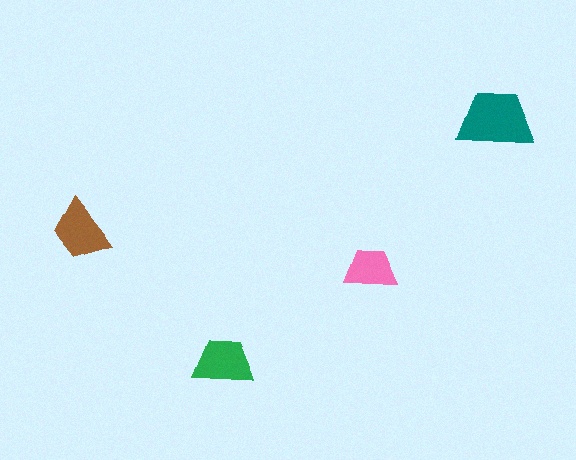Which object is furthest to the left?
The brown trapezoid is leftmost.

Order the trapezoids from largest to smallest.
the teal one, the brown one, the green one, the pink one.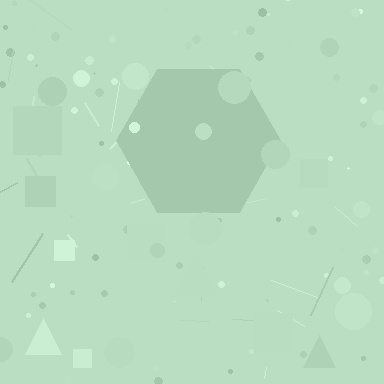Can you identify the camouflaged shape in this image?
The camouflaged shape is a hexagon.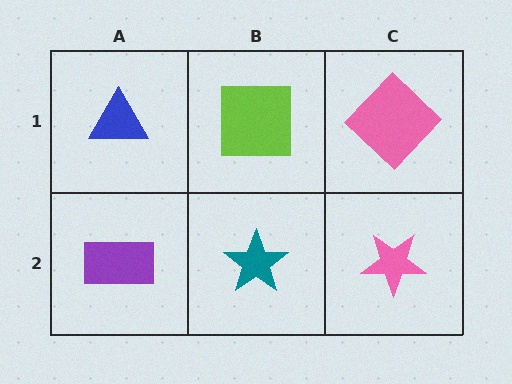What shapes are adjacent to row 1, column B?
A teal star (row 2, column B), a blue triangle (row 1, column A), a pink diamond (row 1, column C).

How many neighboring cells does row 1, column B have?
3.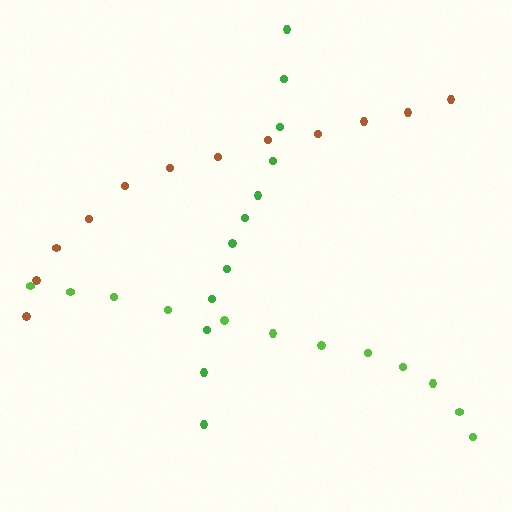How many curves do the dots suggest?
There are 3 distinct paths.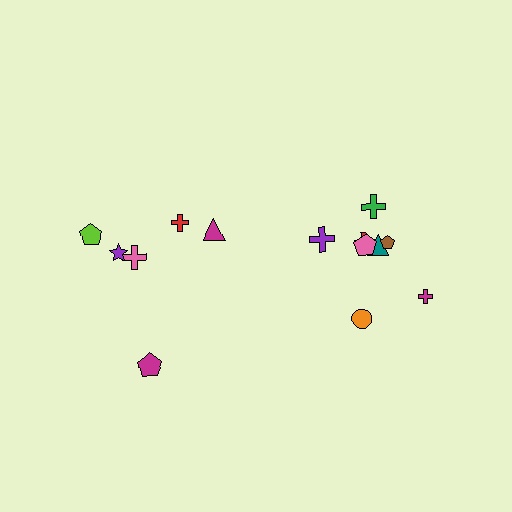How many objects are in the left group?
There are 6 objects.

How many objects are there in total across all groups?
There are 14 objects.